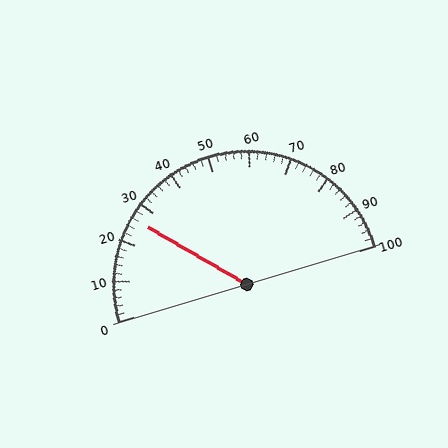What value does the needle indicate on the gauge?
The needle indicates approximately 26.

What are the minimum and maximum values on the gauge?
The gauge ranges from 0 to 100.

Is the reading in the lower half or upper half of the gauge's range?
The reading is in the lower half of the range (0 to 100).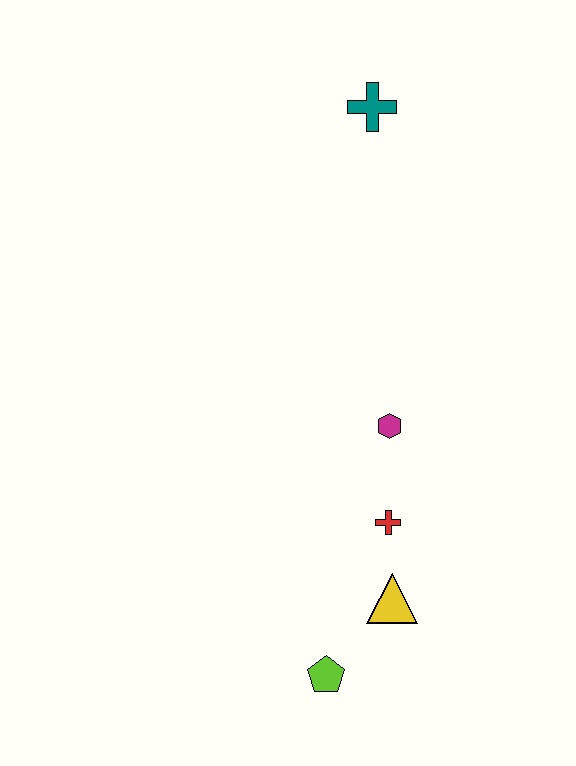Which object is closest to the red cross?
The yellow triangle is closest to the red cross.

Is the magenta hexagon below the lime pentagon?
No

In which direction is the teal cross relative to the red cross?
The teal cross is above the red cross.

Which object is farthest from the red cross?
The teal cross is farthest from the red cross.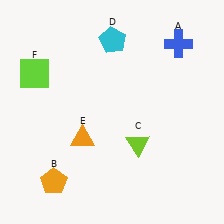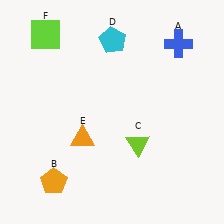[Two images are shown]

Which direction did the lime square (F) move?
The lime square (F) moved up.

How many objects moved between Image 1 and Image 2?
1 object moved between the two images.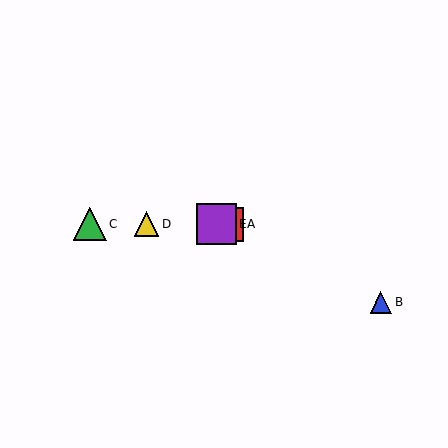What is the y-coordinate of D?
Object D is at y≈224.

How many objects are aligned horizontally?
4 objects (A, C, D, E) are aligned horizontally.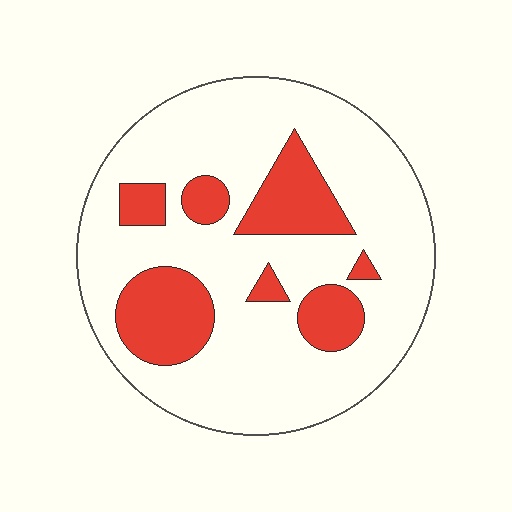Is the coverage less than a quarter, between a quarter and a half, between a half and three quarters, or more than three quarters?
Less than a quarter.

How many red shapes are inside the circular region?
7.